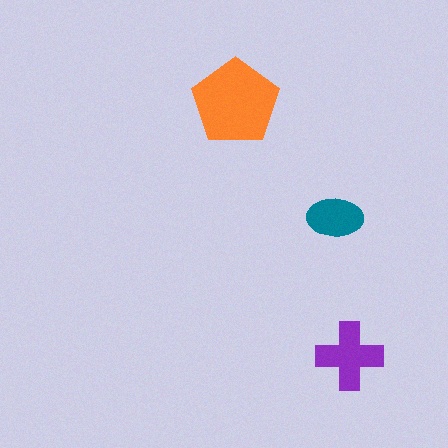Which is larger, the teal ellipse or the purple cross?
The purple cross.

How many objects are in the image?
There are 3 objects in the image.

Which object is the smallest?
The teal ellipse.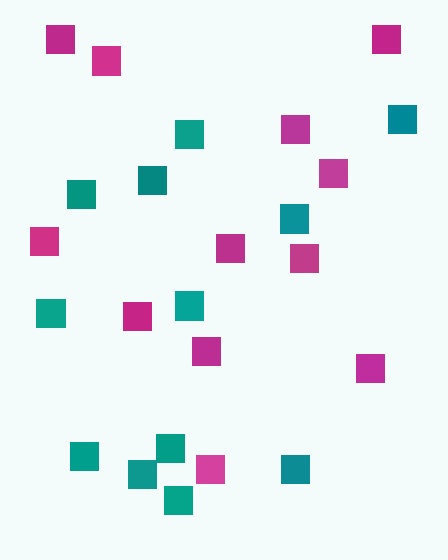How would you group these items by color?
There are 2 groups: one group of magenta squares (12) and one group of teal squares (12).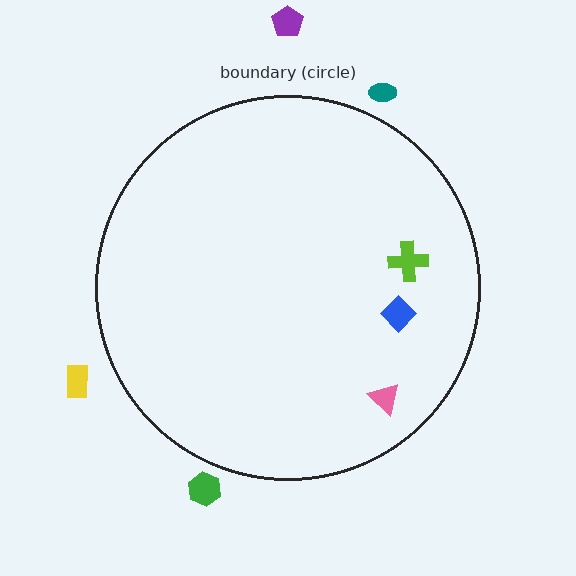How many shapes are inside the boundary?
3 inside, 4 outside.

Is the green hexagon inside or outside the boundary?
Outside.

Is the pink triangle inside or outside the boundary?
Inside.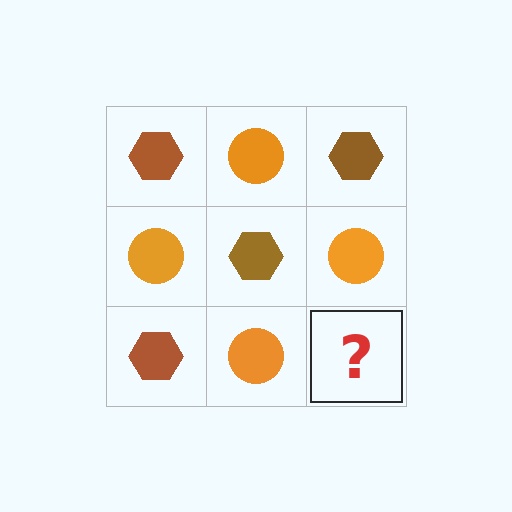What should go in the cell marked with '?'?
The missing cell should contain a brown hexagon.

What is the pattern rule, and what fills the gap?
The rule is that it alternates brown hexagon and orange circle in a checkerboard pattern. The gap should be filled with a brown hexagon.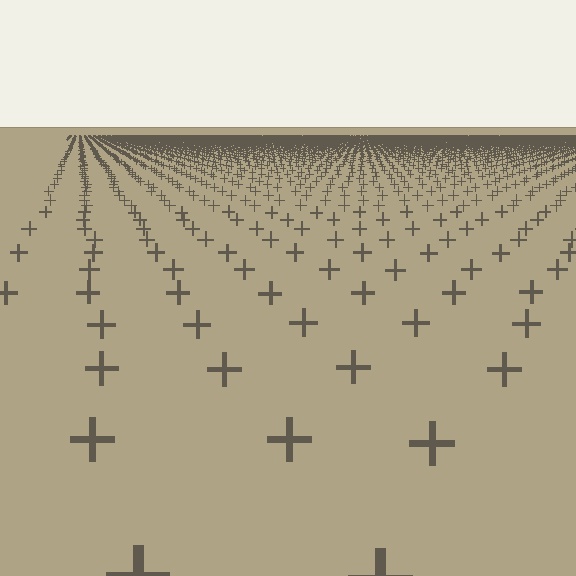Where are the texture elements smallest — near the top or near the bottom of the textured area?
Near the top.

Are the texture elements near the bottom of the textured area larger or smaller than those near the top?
Larger. Near the bottom, elements are closer to the viewer and appear at a bigger on-screen size.